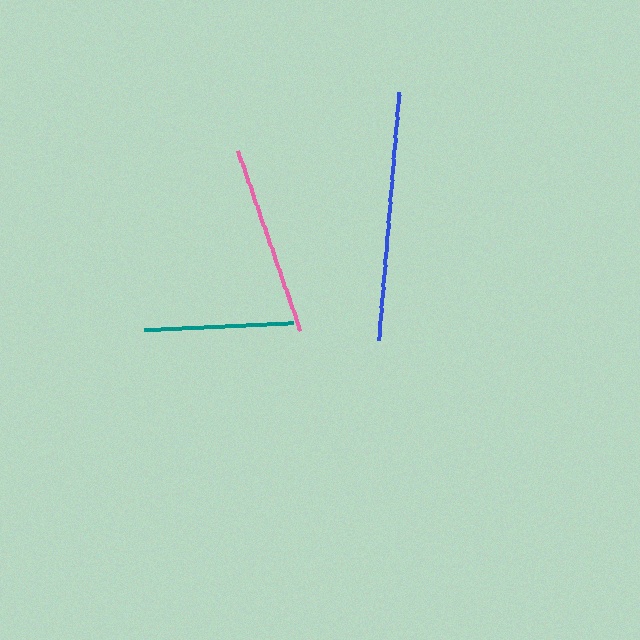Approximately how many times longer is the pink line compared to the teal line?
The pink line is approximately 1.3 times the length of the teal line.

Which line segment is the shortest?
The teal line is the shortest at approximately 149 pixels.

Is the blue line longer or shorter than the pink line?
The blue line is longer than the pink line.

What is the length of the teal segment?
The teal segment is approximately 149 pixels long.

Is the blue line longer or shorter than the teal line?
The blue line is longer than the teal line.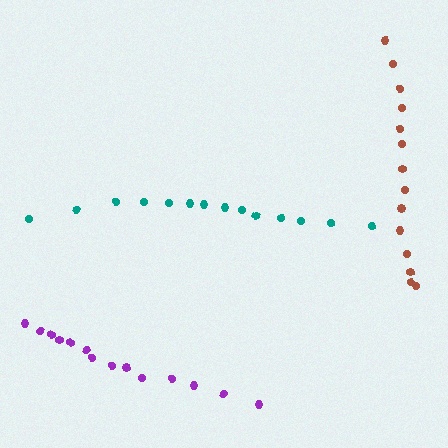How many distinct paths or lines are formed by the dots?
There are 3 distinct paths.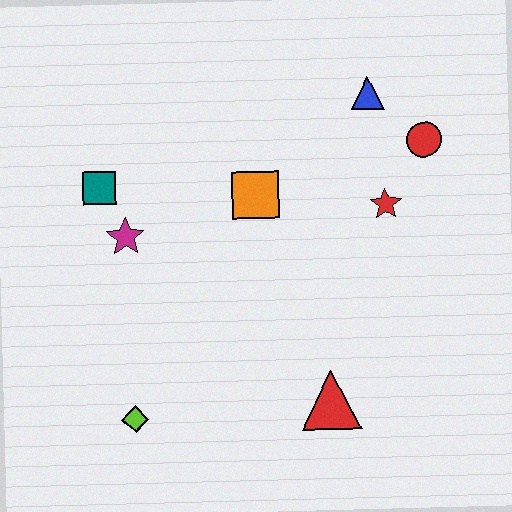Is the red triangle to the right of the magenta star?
Yes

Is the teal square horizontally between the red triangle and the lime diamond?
No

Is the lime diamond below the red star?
Yes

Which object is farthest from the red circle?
The lime diamond is farthest from the red circle.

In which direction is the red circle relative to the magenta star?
The red circle is to the right of the magenta star.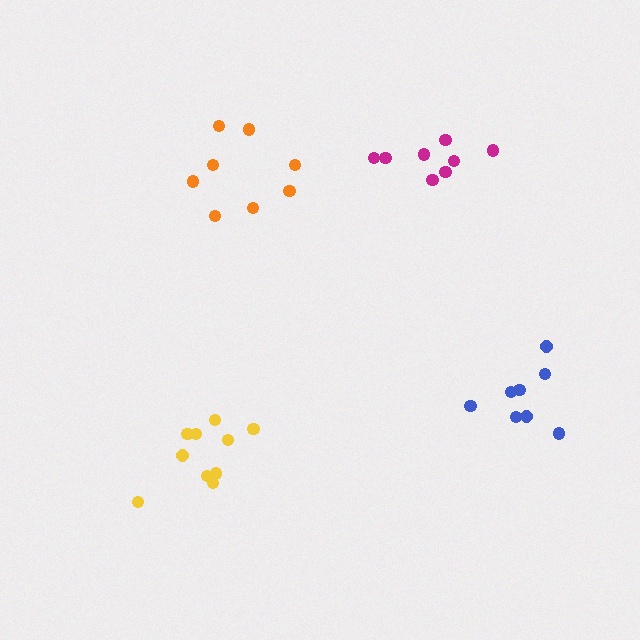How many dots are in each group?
Group 1: 10 dots, Group 2: 8 dots, Group 3: 8 dots, Group 4: 8 dots (34 total).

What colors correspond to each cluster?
The clusters are colored: yellow, magenta, orange, blue.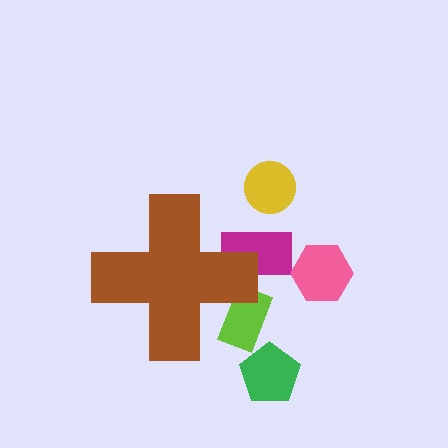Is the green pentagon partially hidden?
No, the green pentagon is fully visible.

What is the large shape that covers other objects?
A brown cross.